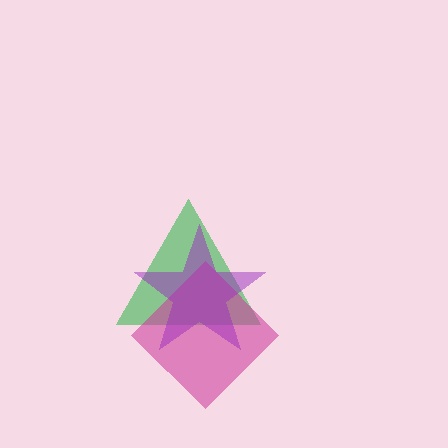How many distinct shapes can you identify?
There are 3 distinct shapes: a green triangle, a magenta diamond, a purple star.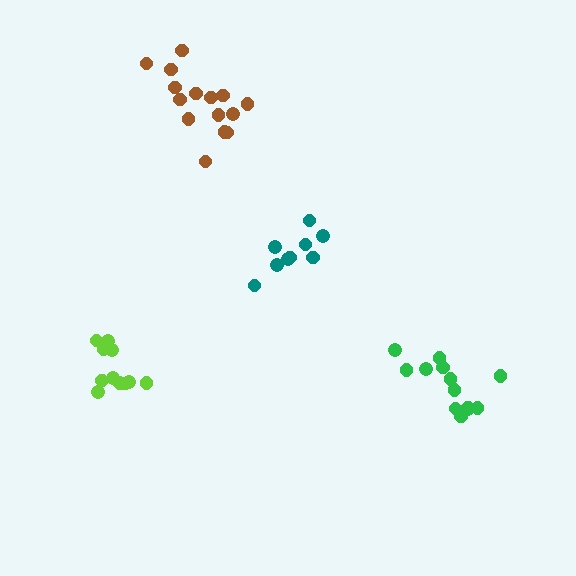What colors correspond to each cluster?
The clusters are colored: brown, lime, teal, green.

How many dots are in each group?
Group 1: 15 dots, Group 2: 11 dots, Group 3: 9 dots, Group 4: 13 dots (48 total).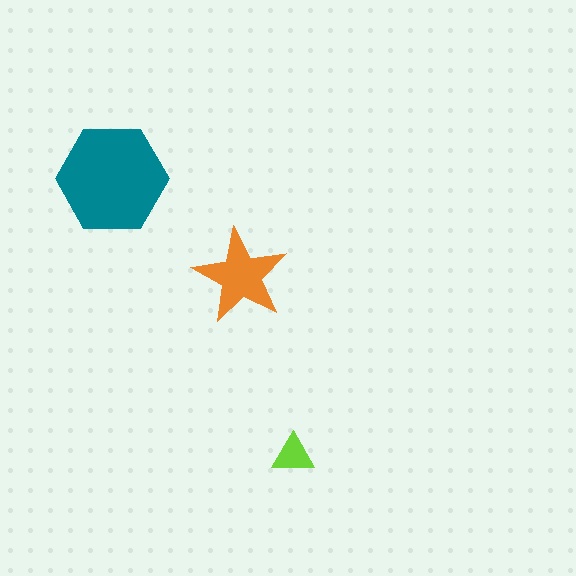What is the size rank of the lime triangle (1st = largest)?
3rd.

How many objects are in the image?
There are 3 objects in the image.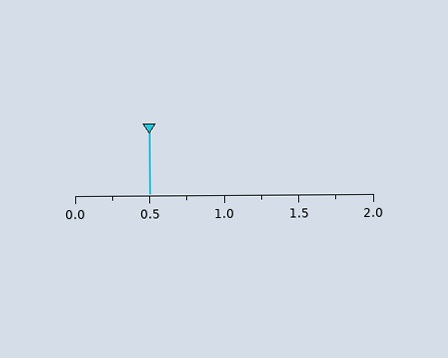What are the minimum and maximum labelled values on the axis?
The axis runs from 0.0 to 2.0.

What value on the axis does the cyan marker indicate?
The marker indicates approximately 0.5.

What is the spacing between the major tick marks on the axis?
The major ticks are spaced 0.5 apart.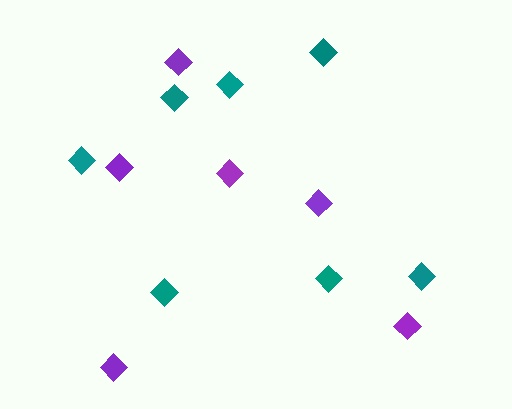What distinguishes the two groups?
There are 2 groups: one group of teal diamonds (7) and one group of purple diamonds (6).